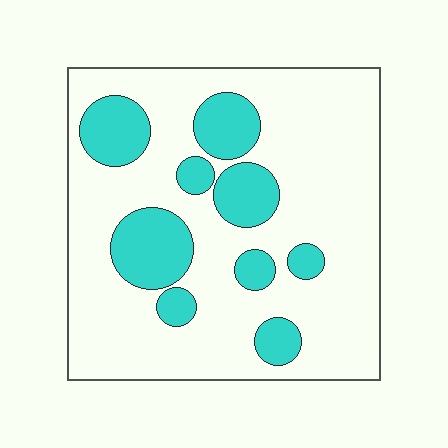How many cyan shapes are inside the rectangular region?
9.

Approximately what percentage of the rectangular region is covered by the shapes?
Approximately 25%.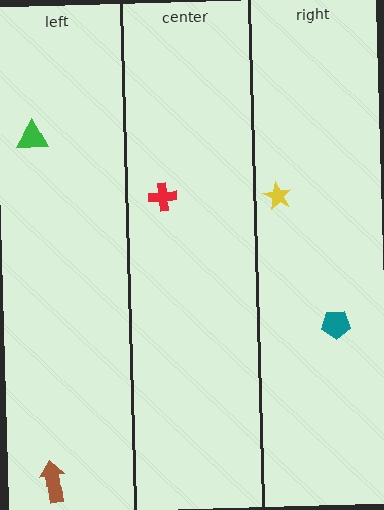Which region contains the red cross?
The center region.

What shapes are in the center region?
The red cross.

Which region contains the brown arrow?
The left region.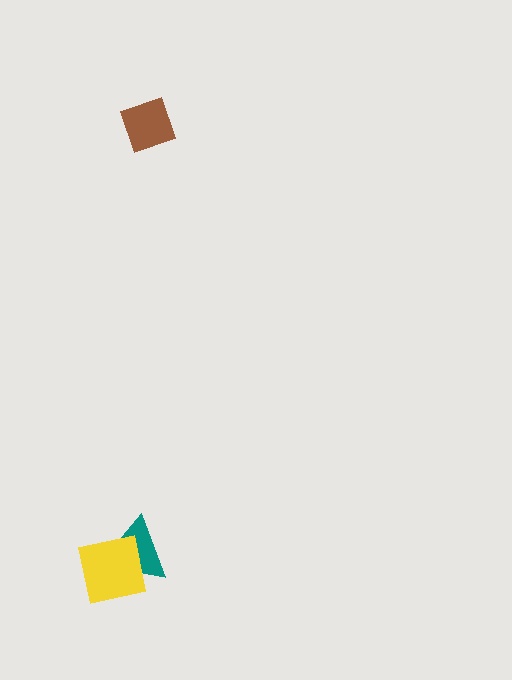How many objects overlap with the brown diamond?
0 objects overlap with the brown diamond.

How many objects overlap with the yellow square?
1 object overlaps with the yellow square.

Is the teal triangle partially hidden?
Yes, it is partially covered by another shape.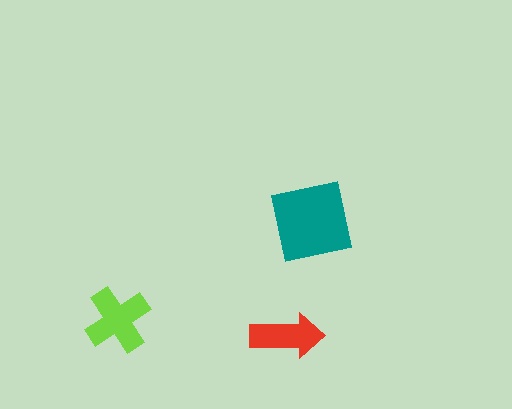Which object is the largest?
The teal square.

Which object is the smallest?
The red arrow.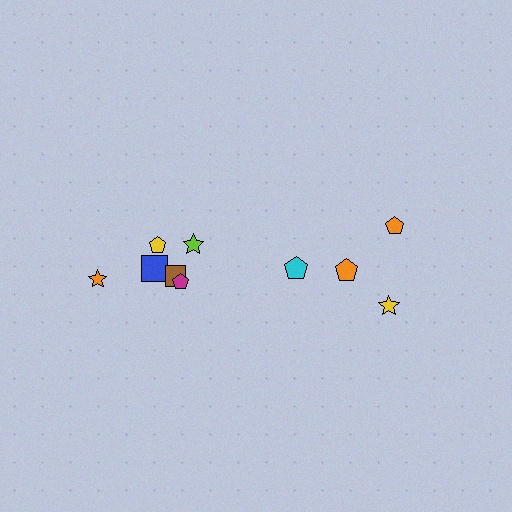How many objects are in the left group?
There are 6 objects.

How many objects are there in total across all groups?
There are 10 objects.